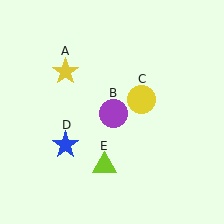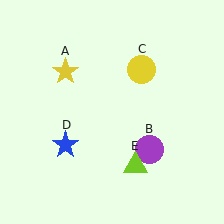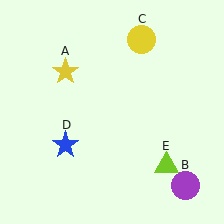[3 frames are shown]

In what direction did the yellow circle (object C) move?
The yellow circle (object C) moved up.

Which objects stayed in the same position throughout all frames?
Yellow star (object A) and blue star (object D) remained stationary.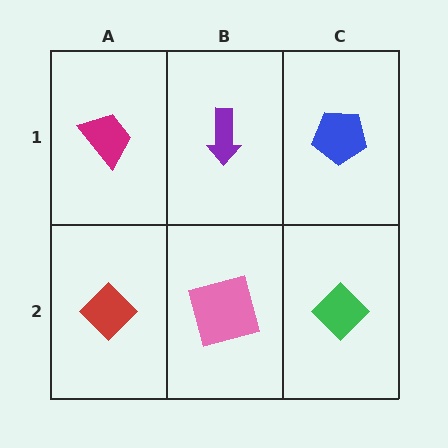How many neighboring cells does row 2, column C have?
2.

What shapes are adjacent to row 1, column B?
A pink square (row 2, column B), a magenta trapezoid (row 1, column A), a blue pentagon (row 1, column C).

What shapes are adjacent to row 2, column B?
A purple arrow (row 1, column B), a red diamond (row 2, column A), a green diamond (row 2, column C).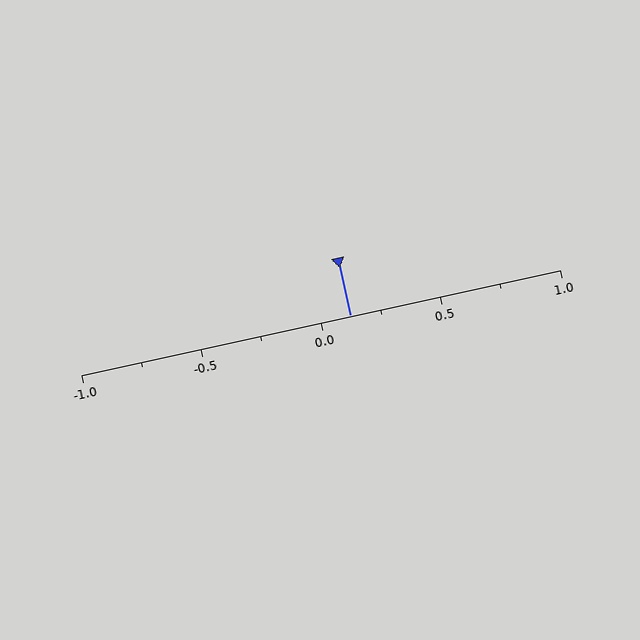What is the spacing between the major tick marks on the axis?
The major ticks are spaced 0.5 apart.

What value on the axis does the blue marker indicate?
The marker indicates approximately 0.12.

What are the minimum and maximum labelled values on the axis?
The axis runs from -1.0 to 1.0.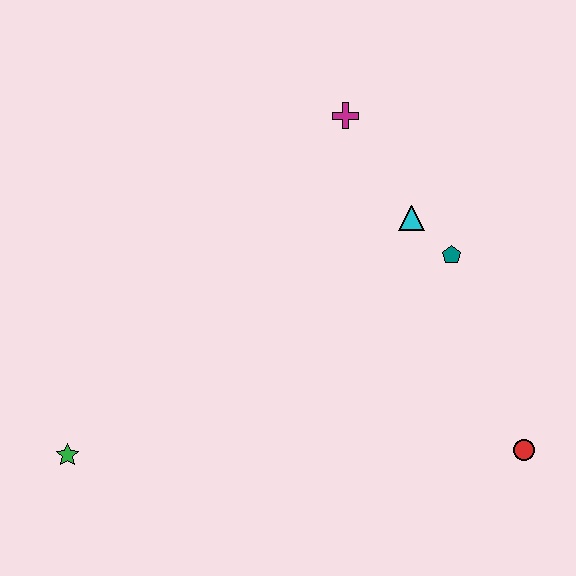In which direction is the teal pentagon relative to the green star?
The teal pentagon is to the right of the green star.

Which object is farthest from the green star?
The red circle is farthest from the green star.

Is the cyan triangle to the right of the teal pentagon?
No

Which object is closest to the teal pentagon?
The cyan triangle is closest to the teal pentagon.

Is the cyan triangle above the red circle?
Yes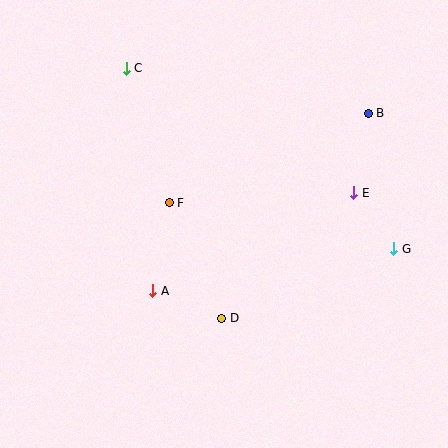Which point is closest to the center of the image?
Point F at (169, 203) is closest to the center.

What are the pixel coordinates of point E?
Point E is at (354, 193).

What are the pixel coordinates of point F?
Point F is at (169, 203).